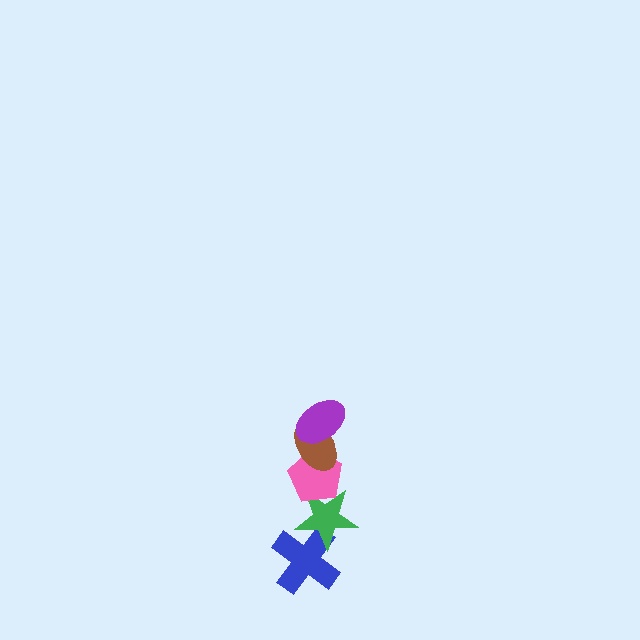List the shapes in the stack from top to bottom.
From top to bottom: the purple ellipse, the brown ellipse, the pink pentagon, the green star, the blue cross.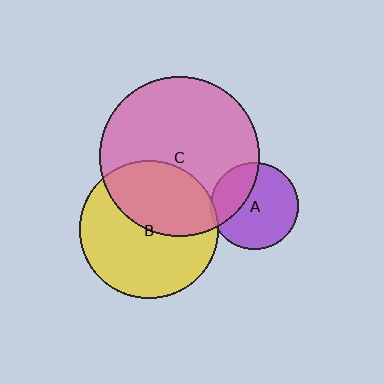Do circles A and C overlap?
Yes.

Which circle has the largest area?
Circle C (pink).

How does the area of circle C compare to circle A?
Approximately 3.4 times.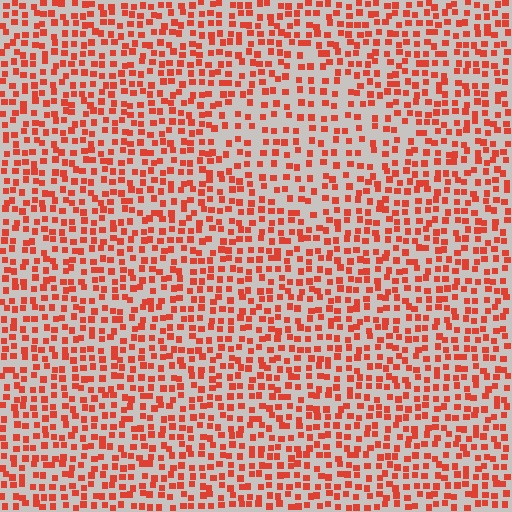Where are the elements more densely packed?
The elements are more densely packed outside the diamond boundary.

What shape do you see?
I see a diamond.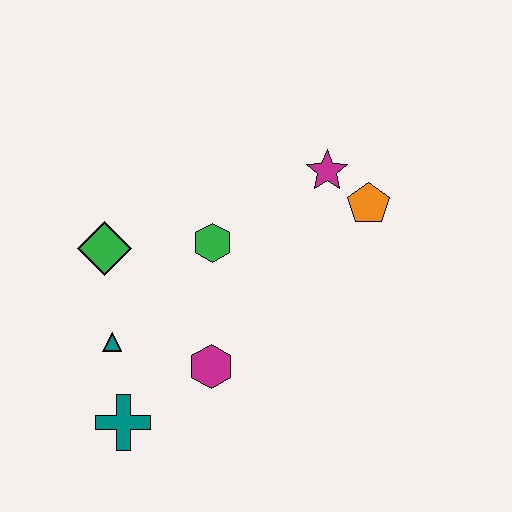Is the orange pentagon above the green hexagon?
Yes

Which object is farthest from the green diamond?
The orange pentagon is farthest from the green diamond.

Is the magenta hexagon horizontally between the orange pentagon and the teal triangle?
Yes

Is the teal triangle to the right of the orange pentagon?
No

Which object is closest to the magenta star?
The orange pentagon is closest to the magenta star.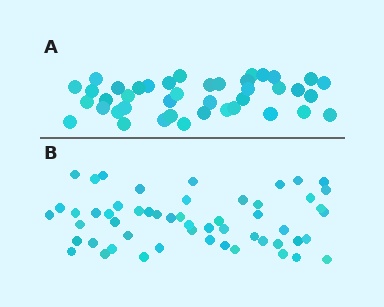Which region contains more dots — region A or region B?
Region B (the bottom region) has more dots.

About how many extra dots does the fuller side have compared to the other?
Region B has approximately 15 more dots than region A.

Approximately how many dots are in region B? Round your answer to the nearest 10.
About 50 dots. (The exact count is 54, which rounds to 50.)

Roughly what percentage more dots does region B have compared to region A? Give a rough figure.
About 30% more.